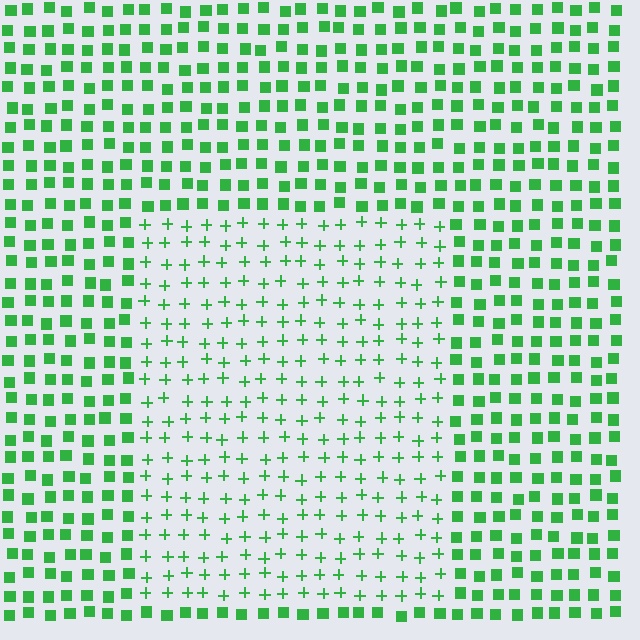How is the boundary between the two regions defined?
The boundary is defined by a change in element shape: plus signs inside vs. squares outside. All elements share the same color and spacing.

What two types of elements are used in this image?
The image uses plus signs inside the rectangle region and squares outside it.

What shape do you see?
I see a rectangle.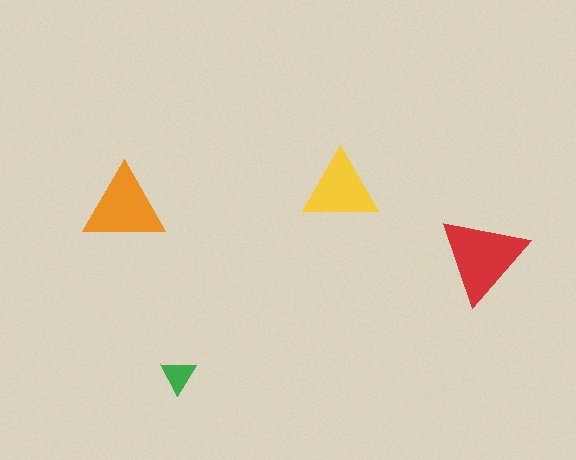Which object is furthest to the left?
The orange triangle is leftmost.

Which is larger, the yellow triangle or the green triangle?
The yellow one.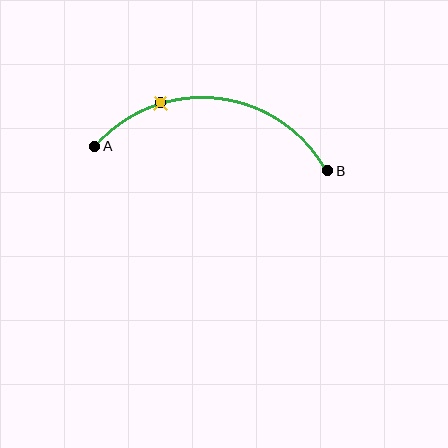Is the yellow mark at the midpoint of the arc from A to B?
No. The yellow mark lies on the arc but is closer to endpoint A. The arc midpoint would be at the point on the curve equidistant along the arc from both A and B.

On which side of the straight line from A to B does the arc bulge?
The arc bulges above the straight line connecting A and B.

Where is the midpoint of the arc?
The arc midpoint is the point on the curve farthest from the straight line joining A and B. It sits above that line.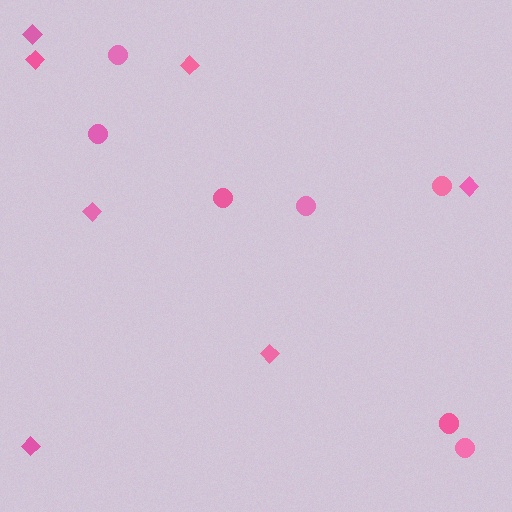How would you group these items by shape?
There are 2 groups: one group of circles (7) and one group of diamonds (7).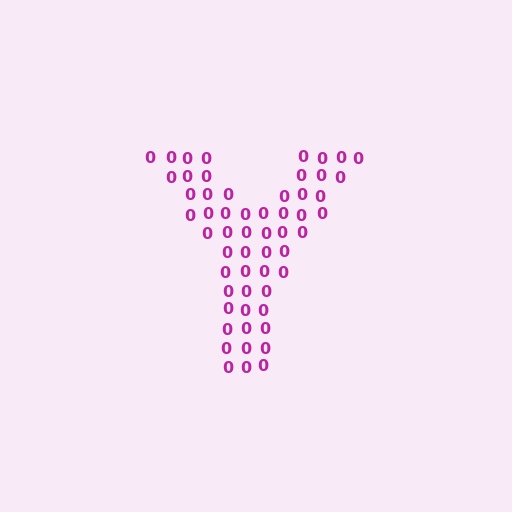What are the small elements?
The small elements are digit 0's.